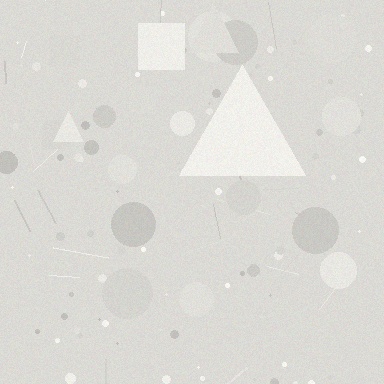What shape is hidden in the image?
A triangle is hidden in the image.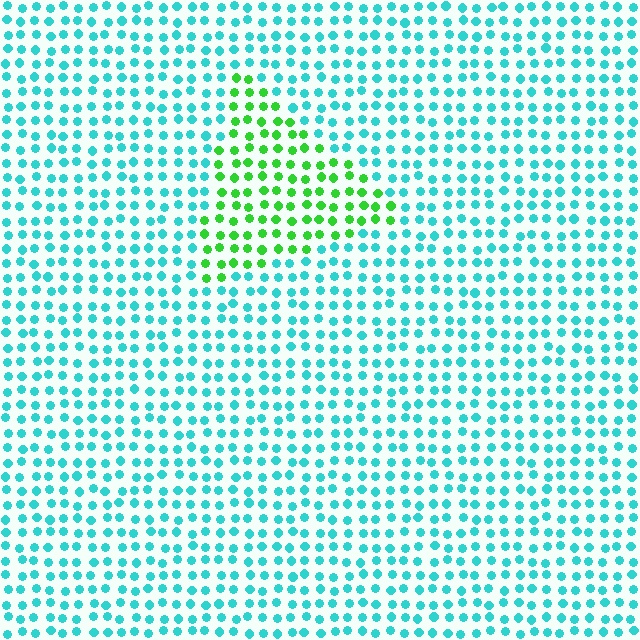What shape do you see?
I see a triangle.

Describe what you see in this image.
The image is filled with small cyan elements in a uniform arrangement. A triangle-shaped region is visible where the elements are tinted to a slightly different hue, forming a subtle color boundary.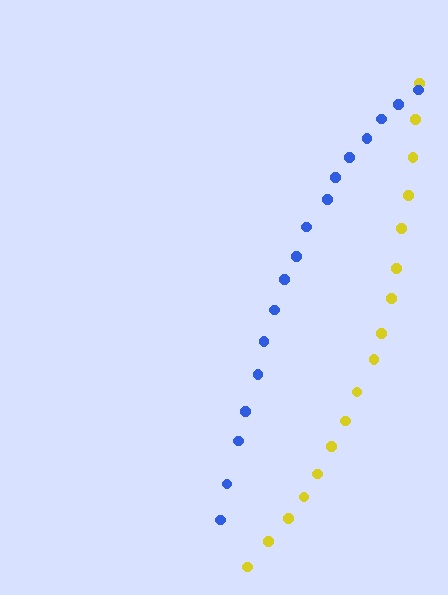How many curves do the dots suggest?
There are 2 distinct paths.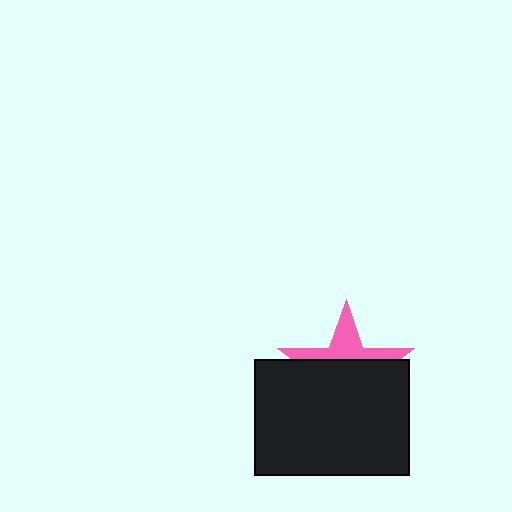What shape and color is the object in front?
The object in front is a black rectangle.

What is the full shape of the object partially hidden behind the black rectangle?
The partially hidden object is a pink star.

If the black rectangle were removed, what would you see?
You would see the complete pink star.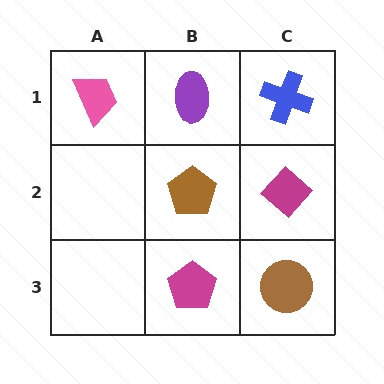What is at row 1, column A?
A pink trapezoid.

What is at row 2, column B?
A brown pentagon.